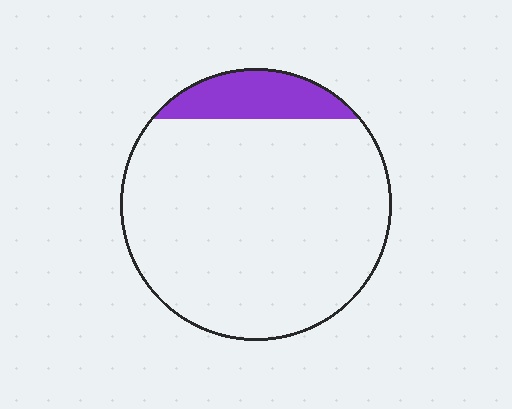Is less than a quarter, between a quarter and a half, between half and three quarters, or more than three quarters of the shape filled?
Less than a quarter.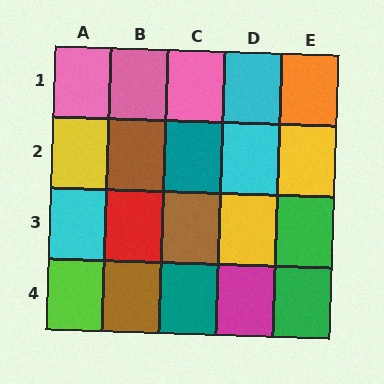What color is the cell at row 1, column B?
Pink.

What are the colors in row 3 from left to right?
Cyan, red, brown, yellow, green.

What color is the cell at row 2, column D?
Cyan.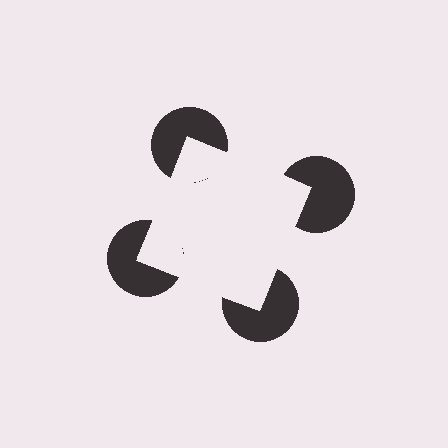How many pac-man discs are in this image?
There are 4 — one at each vertex of the illusory square.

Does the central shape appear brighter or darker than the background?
It typically appears slightly brighter than the background, even though no actual brightness change is drawn.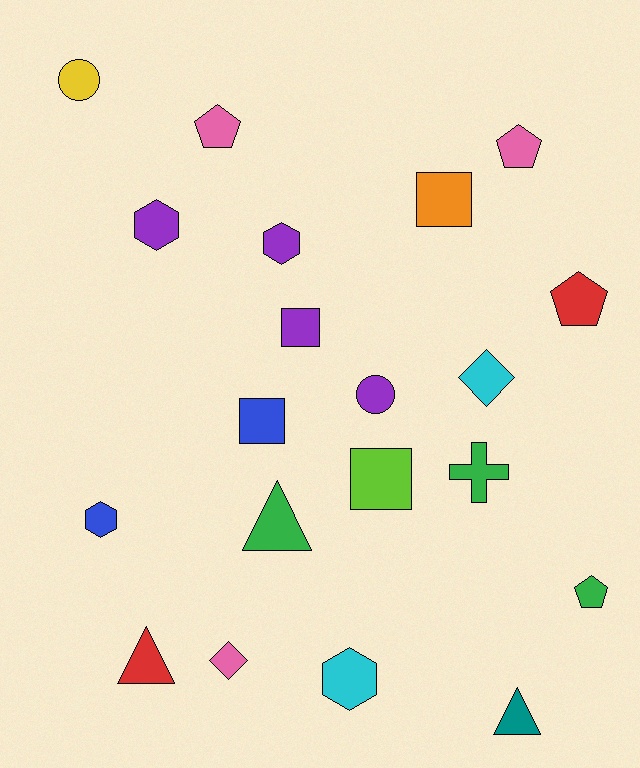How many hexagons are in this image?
There are 4 hexagons.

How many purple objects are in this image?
There are 4 purple objects.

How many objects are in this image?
There are 20 objects.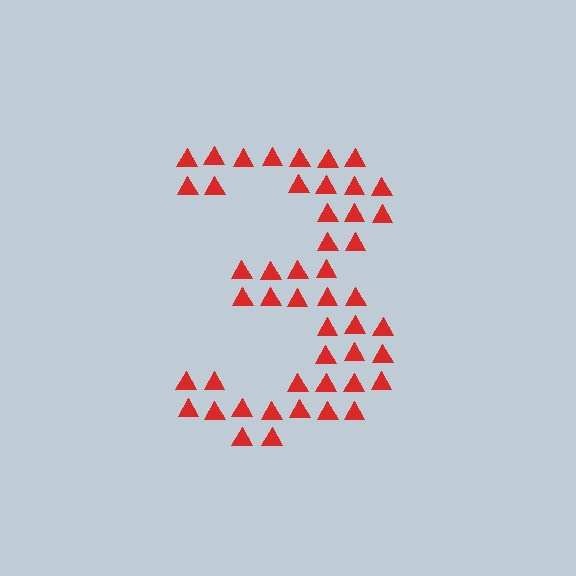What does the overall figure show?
The overall figure shows the digit 3.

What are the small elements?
The small elements are triangles.